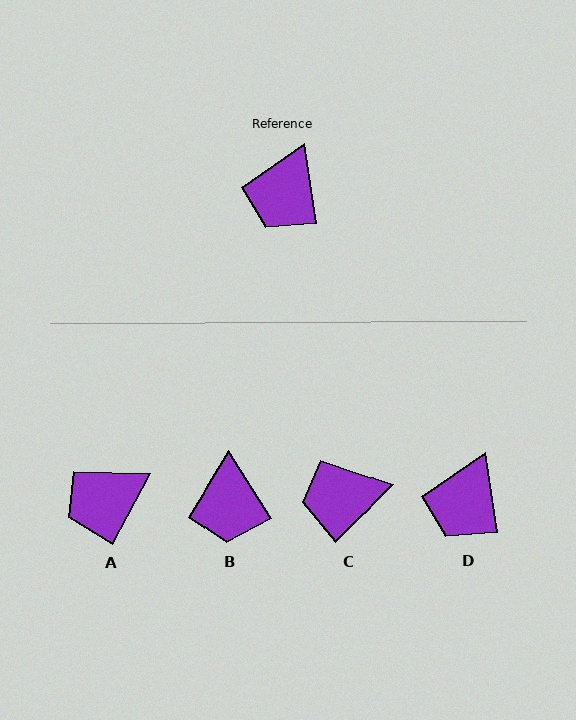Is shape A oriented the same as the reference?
No, it is off by about 36 degrees.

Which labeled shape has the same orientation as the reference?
D.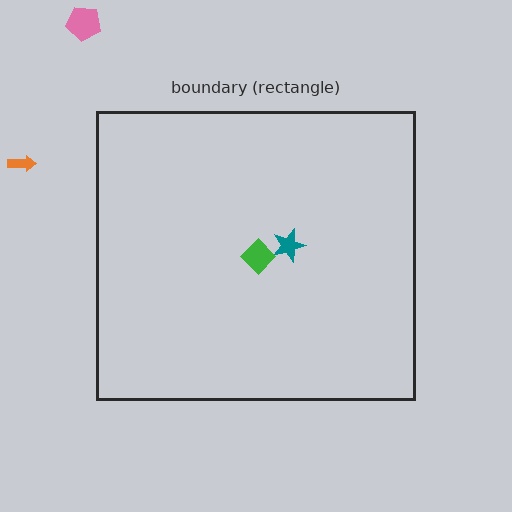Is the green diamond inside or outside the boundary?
Inside.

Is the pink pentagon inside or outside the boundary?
Outside.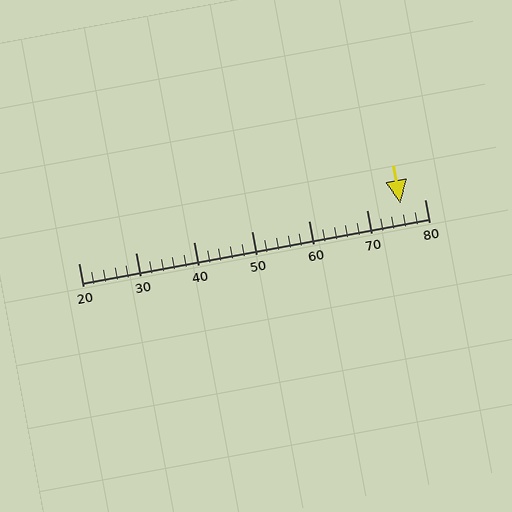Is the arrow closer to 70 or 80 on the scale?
The arrow is closer to 80.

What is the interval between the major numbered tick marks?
The major tick marks are spaced 10 units apart.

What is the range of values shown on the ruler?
The ruler shows values from 20 to 80.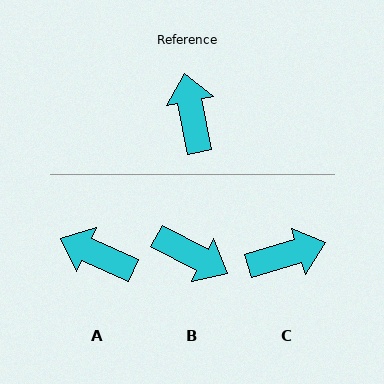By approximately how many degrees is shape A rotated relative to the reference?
Approximately 55 degrees counter-clockwise.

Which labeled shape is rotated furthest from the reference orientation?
B, about 129 degrees away.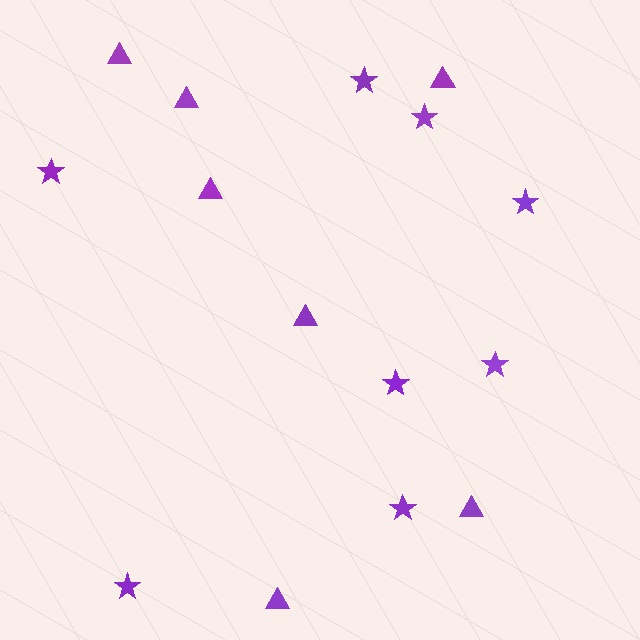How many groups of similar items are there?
There are 2 groups: one group of triangles (7) and one group of stars (8).